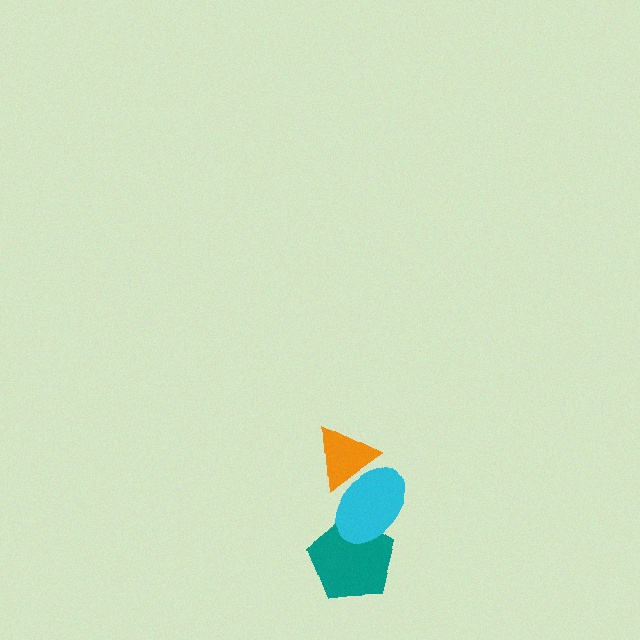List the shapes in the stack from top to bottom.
From top to bottom: the orange triangle, the cyan ellipse, the teal pentagon.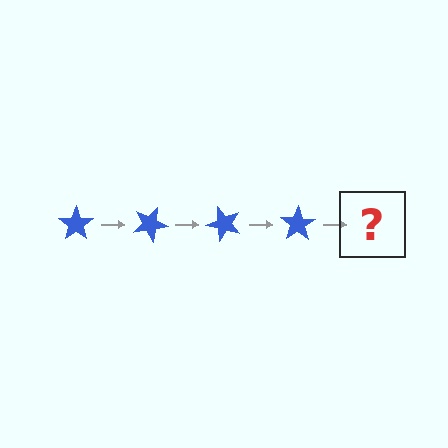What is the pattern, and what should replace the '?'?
The pattern is that the star rotates 25 degrees each step. The '?' should be a blue star rotated 100 degrees.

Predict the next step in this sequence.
The next step is a blue star rotated 100 degrees.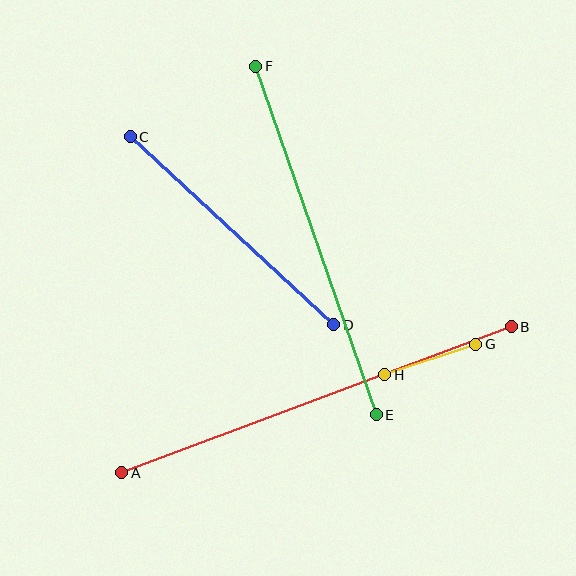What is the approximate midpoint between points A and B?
The midpoint is at approximately (317, 400) pixels.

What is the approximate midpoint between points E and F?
The midpoint is at approximately (316, 240) pixels.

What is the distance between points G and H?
The distance is approximately 96 pixels.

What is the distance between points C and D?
The distance is approximately 277 pixels.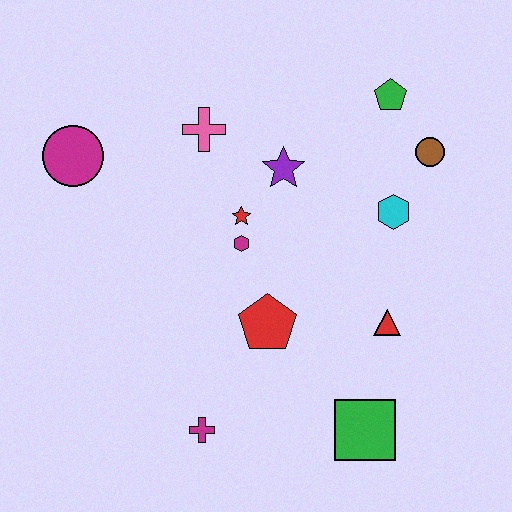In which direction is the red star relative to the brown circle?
The red star is to the left of the brown circle.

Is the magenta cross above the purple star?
No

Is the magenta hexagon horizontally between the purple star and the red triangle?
No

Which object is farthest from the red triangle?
The magenta circle is farthest from the red triangle.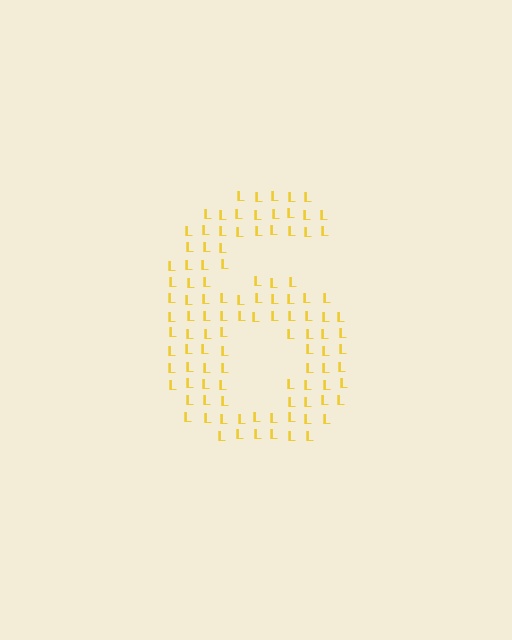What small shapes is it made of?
It is made of small letter L's.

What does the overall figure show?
The overall figure shows the digit 6.